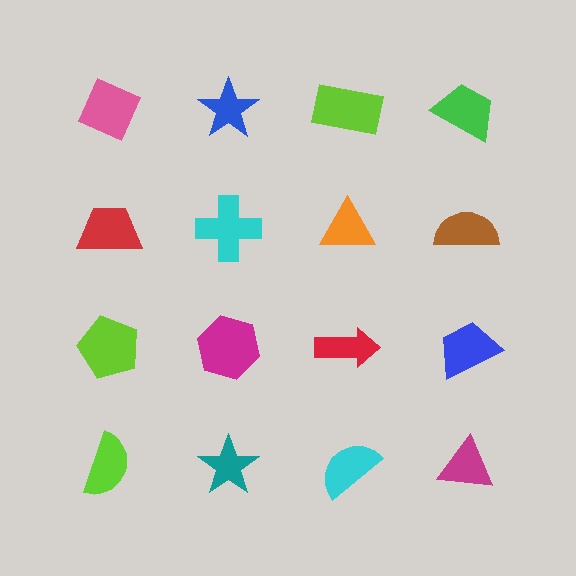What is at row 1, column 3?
A lime rectangle.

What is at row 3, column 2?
A magenta hexagon.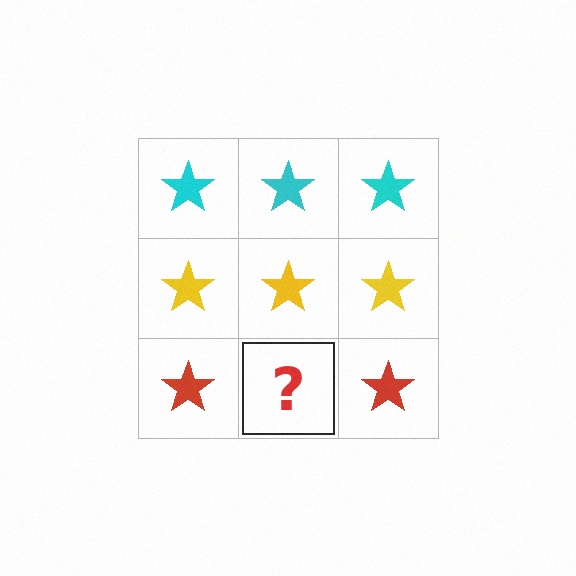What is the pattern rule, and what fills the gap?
The rule is that each row has a consistent color. The gap should be filled with a red star.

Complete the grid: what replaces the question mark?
The question mark should be replaced with a red star.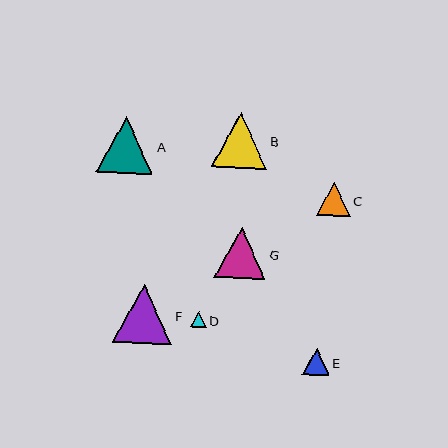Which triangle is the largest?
Triangle F is the largest with a size of approximately 59 pixels.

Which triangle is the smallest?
Triangle D is the smallest with a size of approximately 16 pixels.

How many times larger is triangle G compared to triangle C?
Triangle G is approximately 1.5 times the size of triangle C.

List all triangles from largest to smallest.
From largest to smallest: F, A, B, G, C, E, D.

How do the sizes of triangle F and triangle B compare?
Triangle F and triangle B are approximately the same size.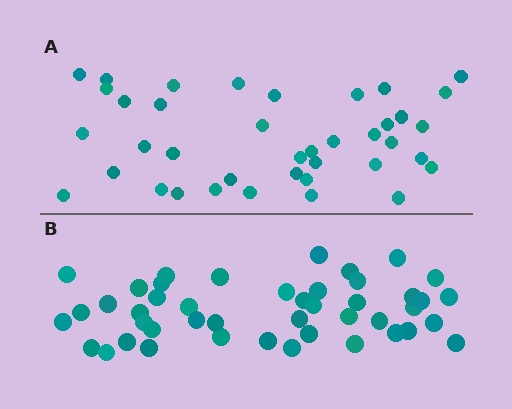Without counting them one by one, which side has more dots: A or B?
Region B (the bottom region) has more dots.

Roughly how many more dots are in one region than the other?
Region B has about 6 more dots than region A.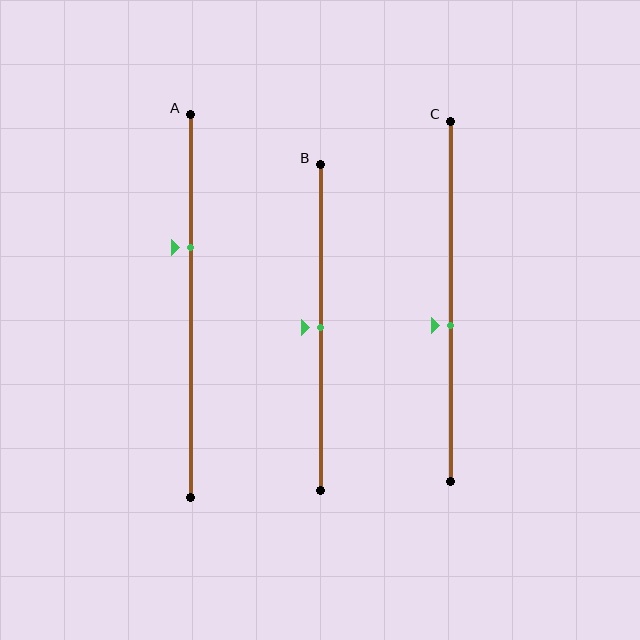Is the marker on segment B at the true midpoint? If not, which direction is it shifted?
Yes, the marker on segment B is at the true midpoint.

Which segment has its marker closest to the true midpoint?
Segment B has its marker closest to the true midpoint.